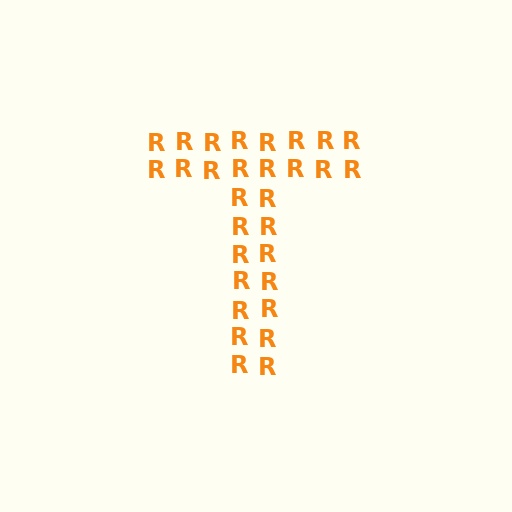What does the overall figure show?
The overall figure shows the letter T.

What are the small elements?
The small elements are letter R's.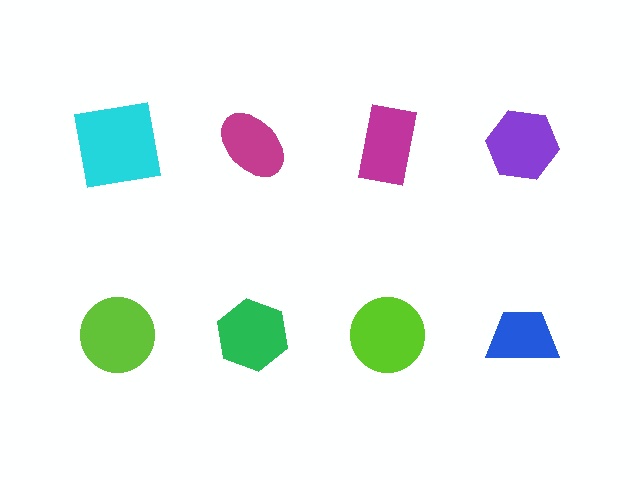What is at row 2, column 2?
A green hexagon.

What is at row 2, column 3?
A lime circle.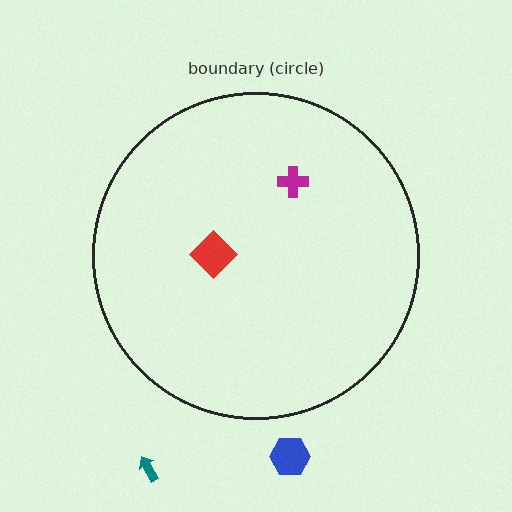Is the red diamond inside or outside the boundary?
Inside.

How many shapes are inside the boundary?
2 inside, 2 outside.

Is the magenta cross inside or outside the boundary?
Inside.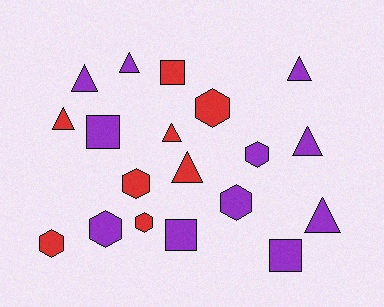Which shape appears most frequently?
Triangle, with 8 objects.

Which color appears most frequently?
Purple, with 11 objects.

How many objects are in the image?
There are 19 objects.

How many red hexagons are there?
There are 4 red hexagons.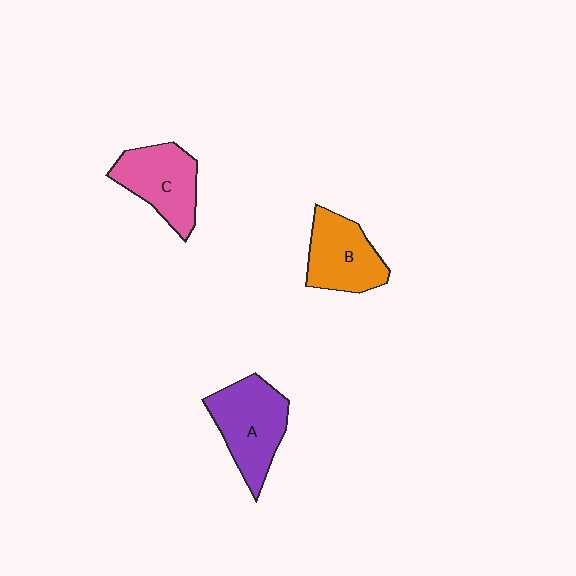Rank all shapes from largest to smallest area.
From largest to smallest: A (purple), C (pink), B (orange).